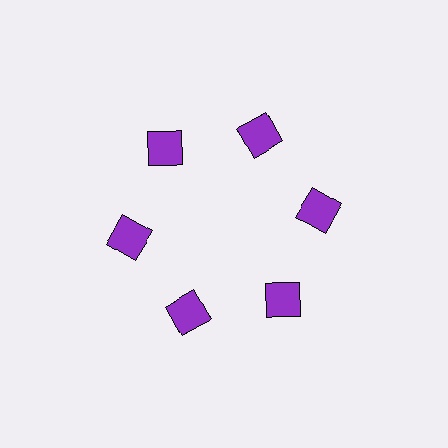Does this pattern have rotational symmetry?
Yes, this pattern has 6-fold rotational symmetry. It looks the same after rotating 60 degrees around the center.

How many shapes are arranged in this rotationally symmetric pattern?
There are 6 shapes, arranged in 6 groups of 1.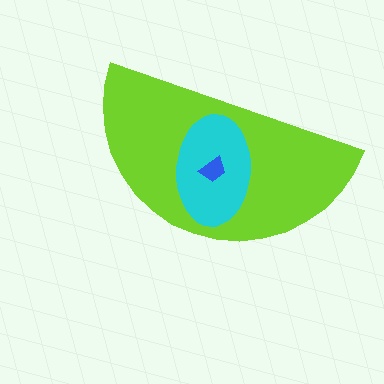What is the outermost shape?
The lime semicircle.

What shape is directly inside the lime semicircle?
The cyan ellipse.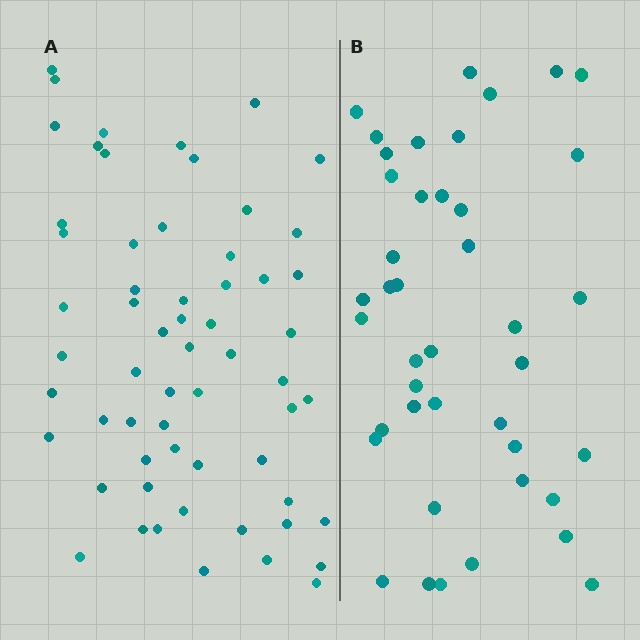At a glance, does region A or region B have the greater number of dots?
Region A (the left region) has more dots.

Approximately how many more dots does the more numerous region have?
Region A has approximately 20 more dots than region B.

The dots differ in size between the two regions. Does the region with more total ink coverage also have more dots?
No. Region B has more total ink coverage because its dots are larger, but region A actually contains more individual dots. Total area can be misleading — the number of items is what matters here.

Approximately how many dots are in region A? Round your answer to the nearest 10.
About 60 dots.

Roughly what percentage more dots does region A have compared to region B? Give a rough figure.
About 45% more.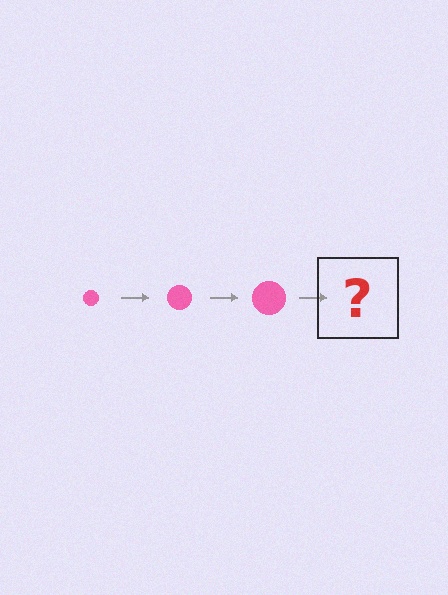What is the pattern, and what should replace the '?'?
The pattern is that the circle gets progressively larger each step. The '?' should be a pink circle, larger than the previous one.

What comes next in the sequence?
The next element should be a pink circle, larger than the previous one.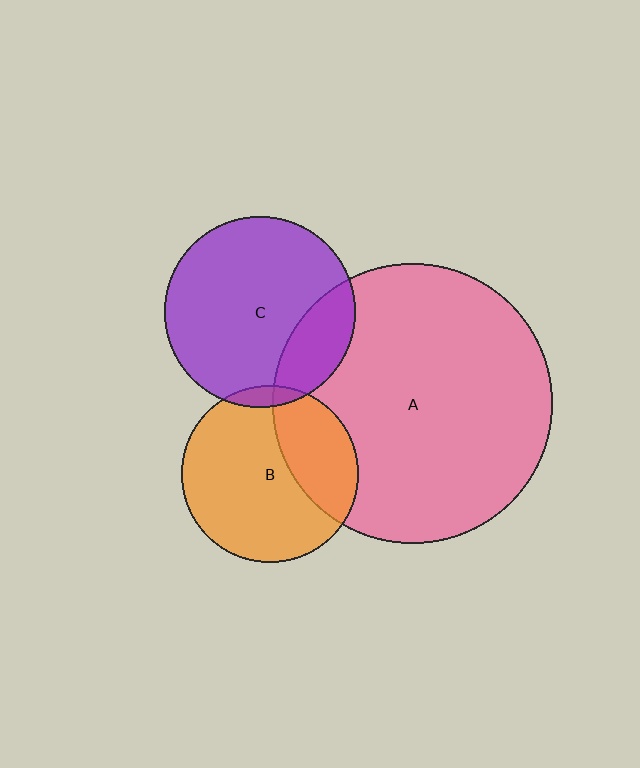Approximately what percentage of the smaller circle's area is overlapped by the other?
Approximately 20%.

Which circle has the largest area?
Circle A (pink).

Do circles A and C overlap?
Yes.